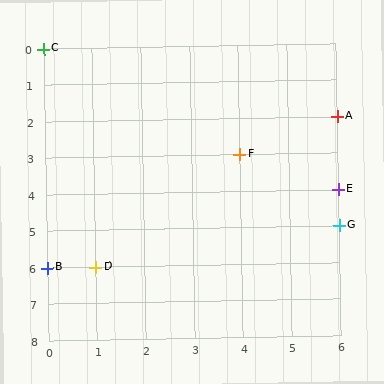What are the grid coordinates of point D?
Point D is at grid coordinates (1, 6).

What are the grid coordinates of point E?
Point E is at grid coordinates (6, 4).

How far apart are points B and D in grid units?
Points B and D are 1 column apart.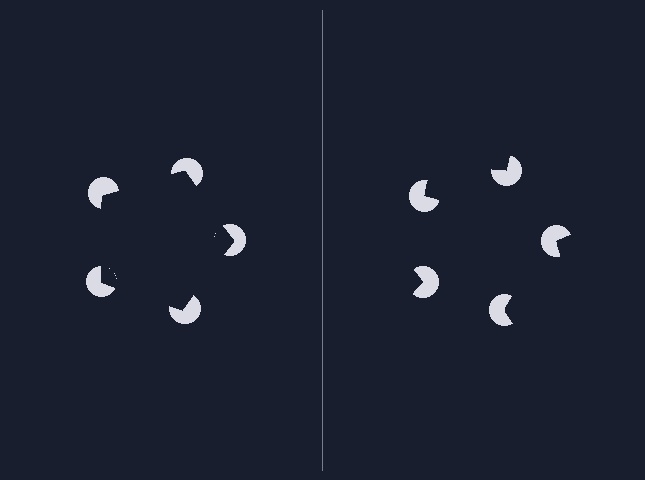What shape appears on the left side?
An illusory pentagon.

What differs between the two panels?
The pac-man discs are positioned identically on both sides; only the wedge orientations differ. On the left they align to a pentagon; on the right they are misaligned.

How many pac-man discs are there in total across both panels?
10 — 5 on each side.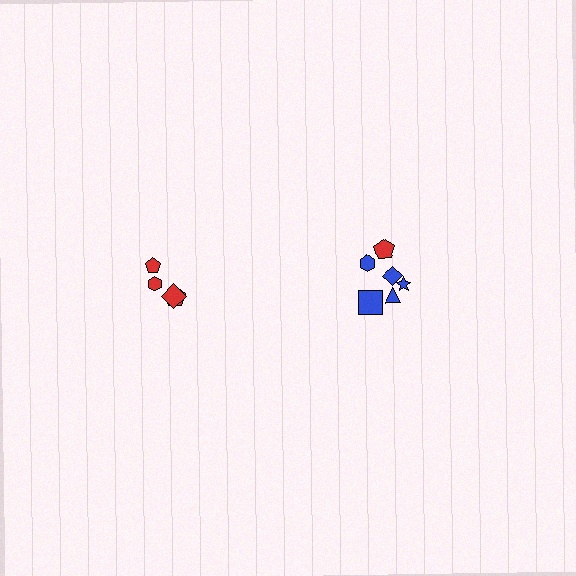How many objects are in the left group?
There are 4 objects.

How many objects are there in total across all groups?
There are 10 objects.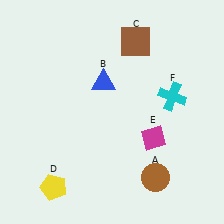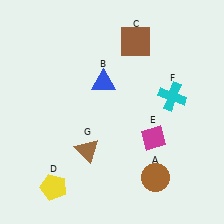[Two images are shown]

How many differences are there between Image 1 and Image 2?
There is 1 difference between the two images.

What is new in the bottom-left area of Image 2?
A brown triangle (G) was added in the bottom-left area of Image 2.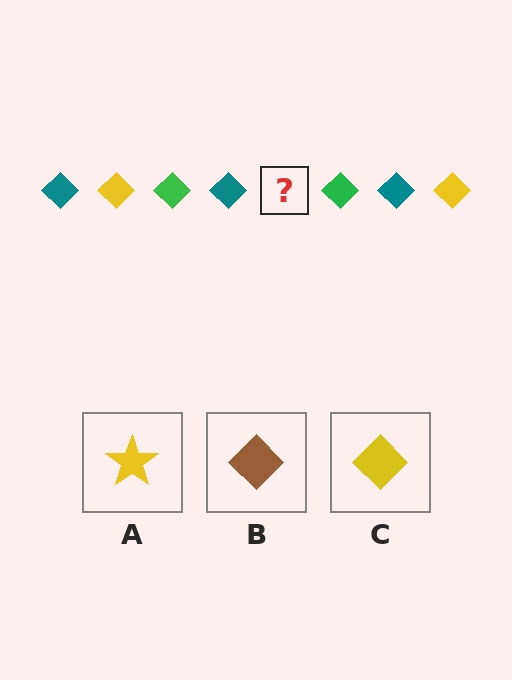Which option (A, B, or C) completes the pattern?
C.